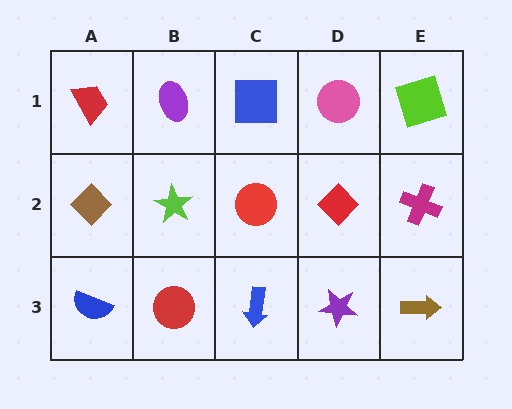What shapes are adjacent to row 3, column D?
A red diamond (row 2, column D), a blue arrow (row 3, column C), a brown arrow (row 3, column E).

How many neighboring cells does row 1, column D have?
3.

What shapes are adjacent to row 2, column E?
A lime square (row 1, column E), a brown arrow (row 3, column E), a red diamond (row 2, column D).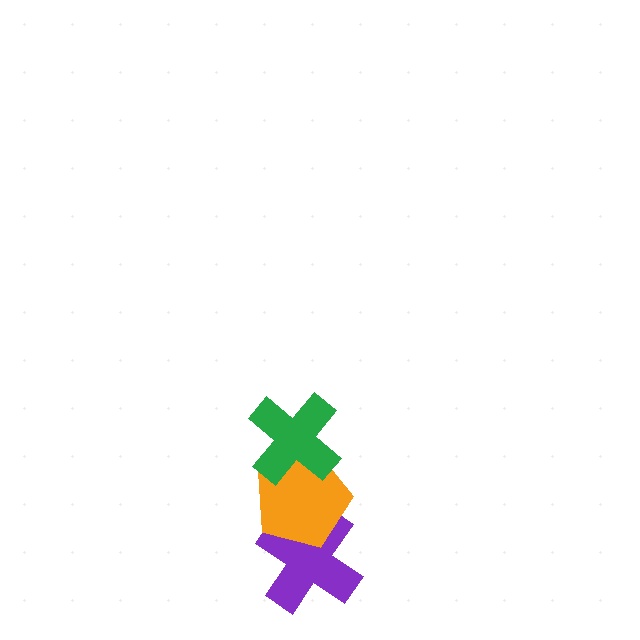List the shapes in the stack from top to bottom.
From top to bottom: the green cross, the orange pentagon, the purple cross.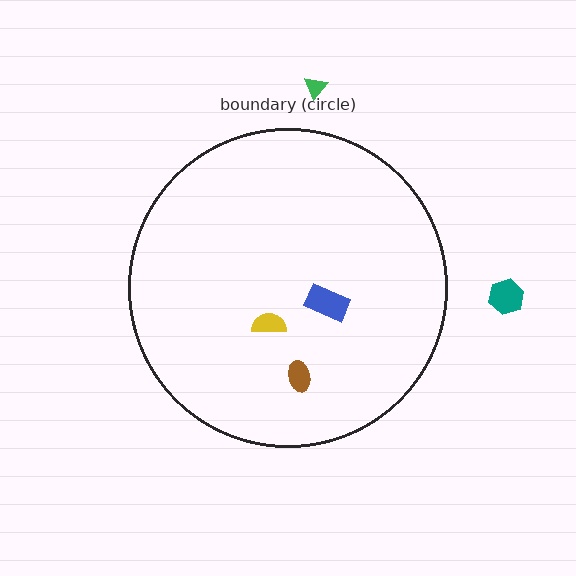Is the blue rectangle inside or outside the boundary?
Inside.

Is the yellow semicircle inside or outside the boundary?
Inside.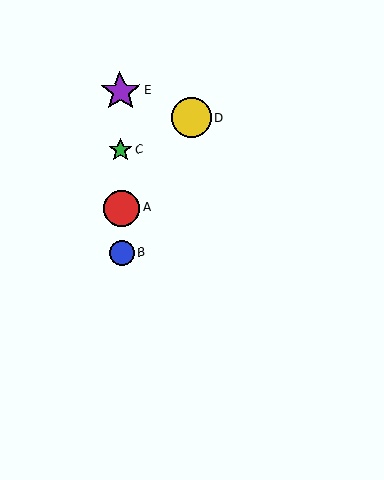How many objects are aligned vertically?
4 objects (A, B, C, E) are aligned vertically.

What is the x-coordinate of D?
Object D is at x≈191.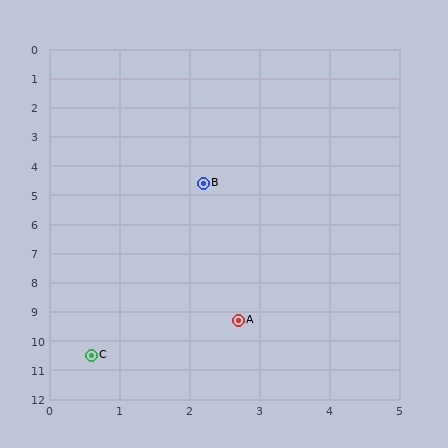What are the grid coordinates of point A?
Point A is at approximately (2.7, 9.3).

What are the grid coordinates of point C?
Point C is at approximately (0.6, 10.5).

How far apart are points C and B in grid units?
Points C and B are about 6.1 grid units apart.